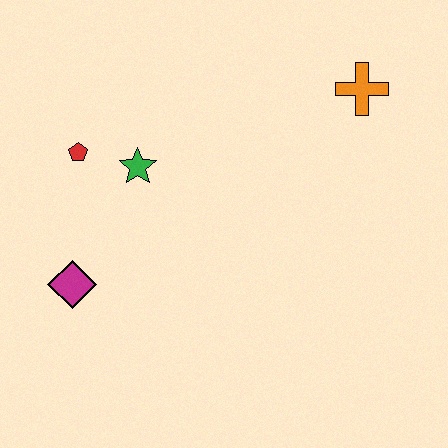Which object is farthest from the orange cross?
The magenta diamond is farthest from the orange cross.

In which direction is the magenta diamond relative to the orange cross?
The magenta diamond is to the left of the orange cross.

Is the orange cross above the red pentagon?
Yes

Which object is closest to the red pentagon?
The green star is closest to the red pentagon.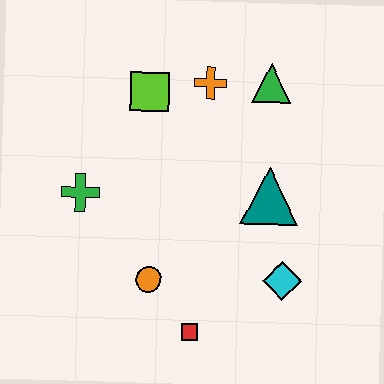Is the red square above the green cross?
No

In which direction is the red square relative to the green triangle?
The red square is below the green triangle.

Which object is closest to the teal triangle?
The cyan diamond is closest to the teal triangle.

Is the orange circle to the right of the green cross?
Yes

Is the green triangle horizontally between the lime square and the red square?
No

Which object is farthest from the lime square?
The red square is farthest from the lime square.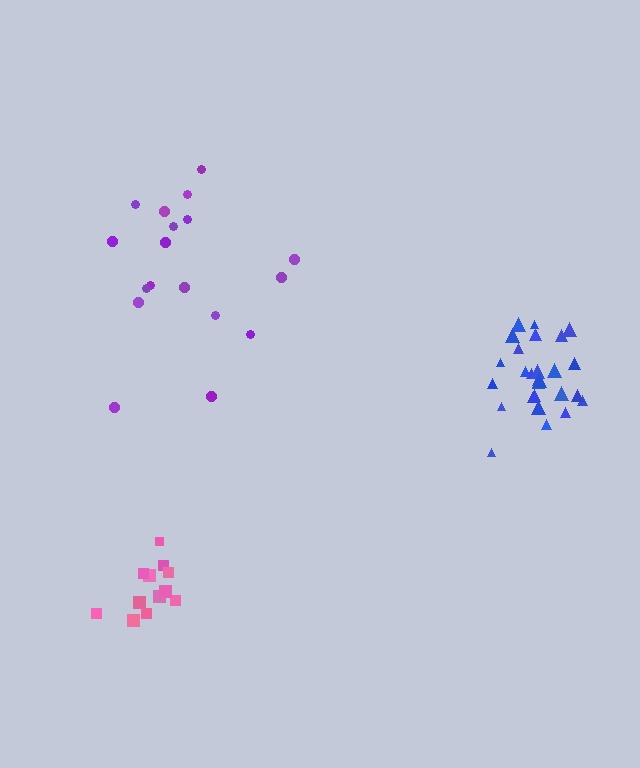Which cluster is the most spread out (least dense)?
Purple.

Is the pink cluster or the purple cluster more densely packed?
Pink.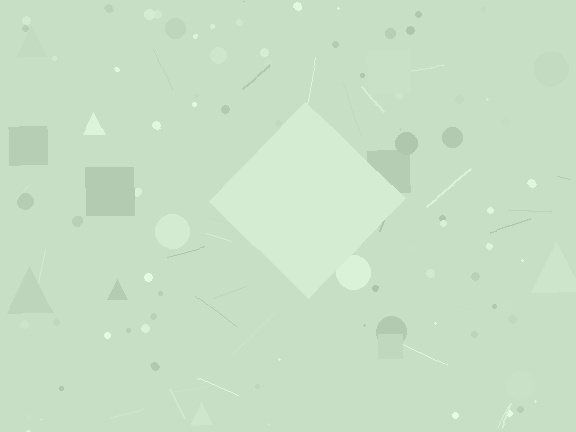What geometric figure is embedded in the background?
A diamond is embedded in the background.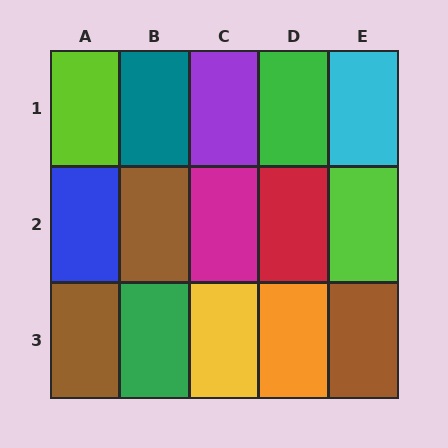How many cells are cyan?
1 cell is cyan.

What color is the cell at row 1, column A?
Lime.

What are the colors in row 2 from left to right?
Blue, brown, magenta, red, lime.